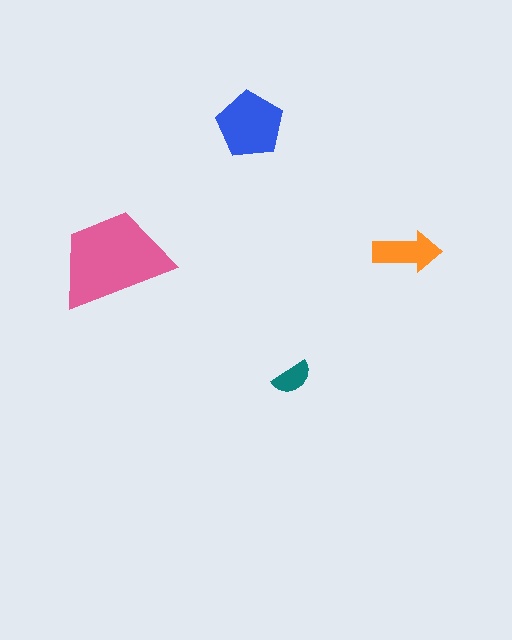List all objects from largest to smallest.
The pink trapezoid, the blue pentagon, the orange arrow, the teal semicircle.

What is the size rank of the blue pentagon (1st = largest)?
2nd.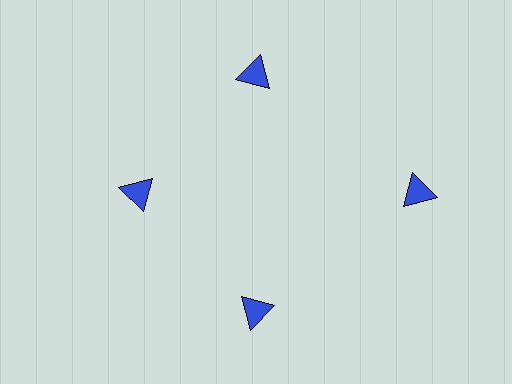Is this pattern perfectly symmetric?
No. The 4 blue triangles are arranged in a ring, but one element near the 3 o'clock position is pushed outward from the center, breaking the 4-fold rotational symmetry.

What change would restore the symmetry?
The symmetry would be restored by moving it inward, back onto the ring so that all 4 triangles sit at equal angles and equal distance from the center.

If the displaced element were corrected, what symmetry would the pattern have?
It would have 4-fold rotational symmetry — the pattern would map onto itself every 90 degrees.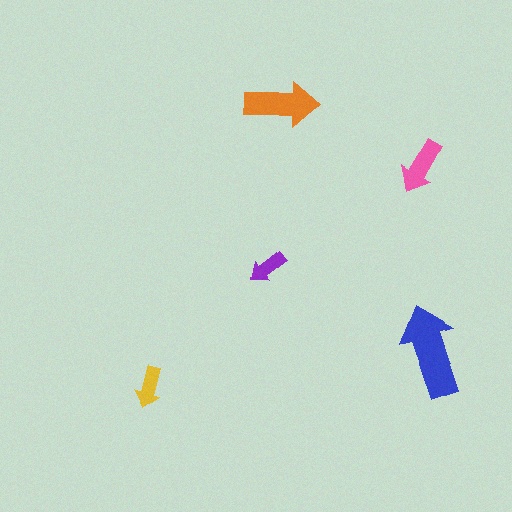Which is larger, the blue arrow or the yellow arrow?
The blue one.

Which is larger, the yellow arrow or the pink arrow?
The pink one.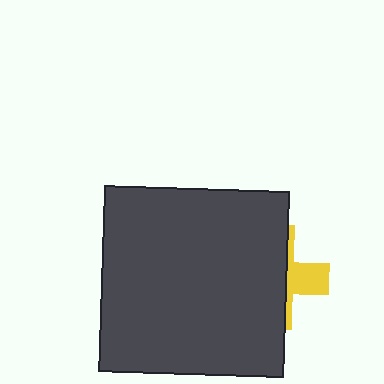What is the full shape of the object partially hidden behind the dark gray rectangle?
The partially hidden object is a yellow cross.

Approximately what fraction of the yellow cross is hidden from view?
Roughly 69% of the yellow cross is hidden behind the dark gray rectangle.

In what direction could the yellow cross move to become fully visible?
The yellow cross could move right. That would shift it out from behind the dark gray rectangle entirely.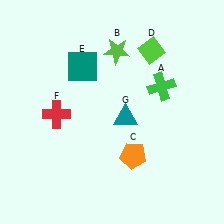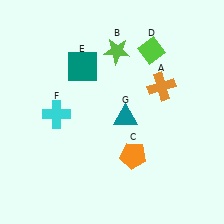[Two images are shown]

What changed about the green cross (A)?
In Image 1, A is green. In Image 2, it changed to orange.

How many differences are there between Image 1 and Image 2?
There are 2 differences between the two images.